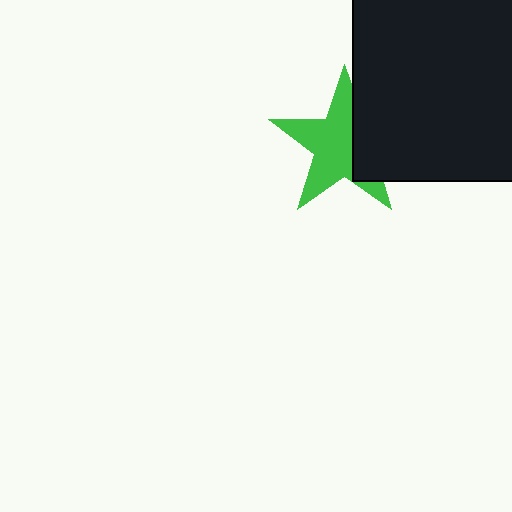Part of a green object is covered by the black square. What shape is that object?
It is a star.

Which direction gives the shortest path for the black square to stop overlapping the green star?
Moving right gives the shortest separation.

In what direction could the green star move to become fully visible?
The green star could move left. That would shift it out from behind the black square entirely.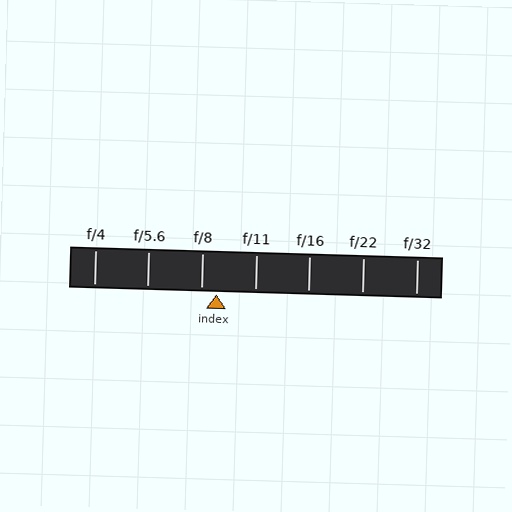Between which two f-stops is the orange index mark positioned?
The index mark is between f/8 and f/11.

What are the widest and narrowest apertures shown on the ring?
The widest aperture shown is f/4 and the narrowest is f/32.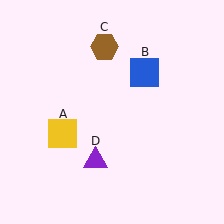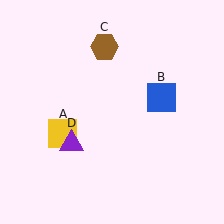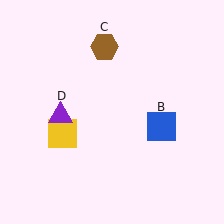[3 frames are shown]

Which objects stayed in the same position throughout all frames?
Yellow square (object A) and brown hexagon (object C) remained stationary.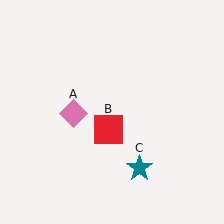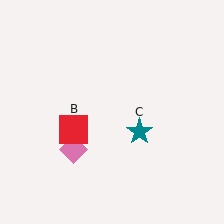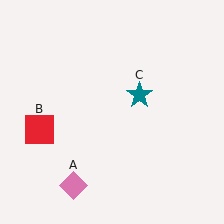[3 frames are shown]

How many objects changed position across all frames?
3 objects changed position: pink diamond (object A), red square (object B), teal star (object C).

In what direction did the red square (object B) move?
The red square (object B) moved left.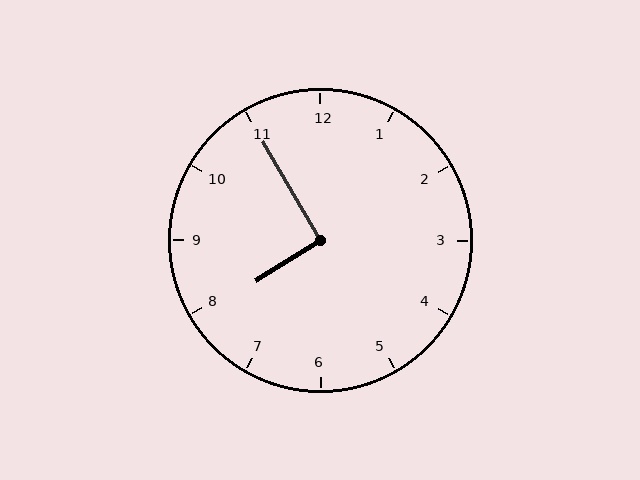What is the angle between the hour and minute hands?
Approximately 92 degrees.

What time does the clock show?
7:55.